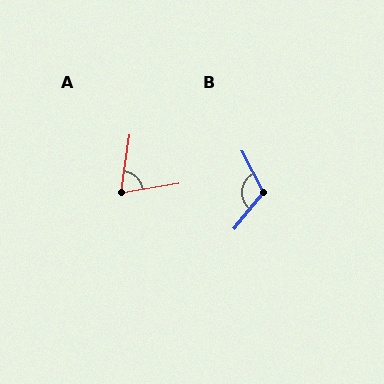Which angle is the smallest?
A, at approximately 73 degrees.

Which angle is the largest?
B, at approximately 114 degrees.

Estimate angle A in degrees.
Approximately 73 degrees.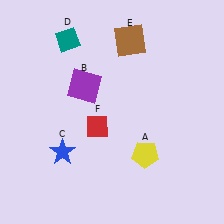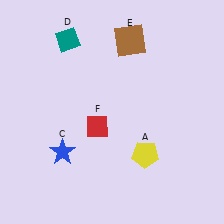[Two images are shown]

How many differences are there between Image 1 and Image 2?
There is 1 difference between the two images.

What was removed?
The purple square (B) was removed in Image 2.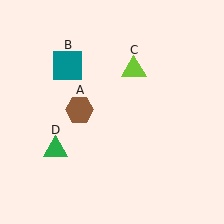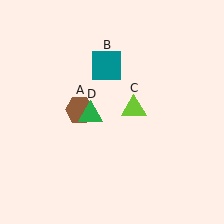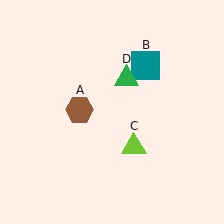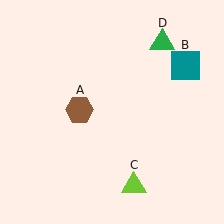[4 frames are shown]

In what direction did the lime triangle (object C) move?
The lime triangle (object C) moved down.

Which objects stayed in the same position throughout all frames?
Brown hexagon (object A) remained stationary.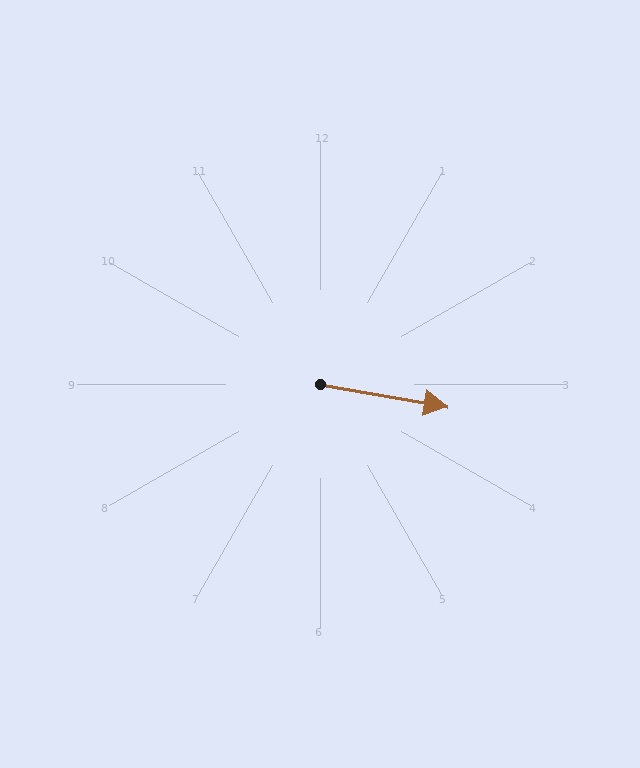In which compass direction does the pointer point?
East.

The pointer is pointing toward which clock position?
Roughly 3 o'clock.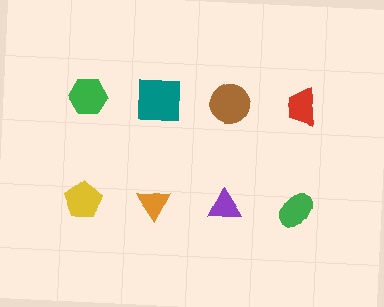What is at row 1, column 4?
A red trapezoid.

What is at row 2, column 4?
A green ellipse.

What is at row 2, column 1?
A yellow pentagon.